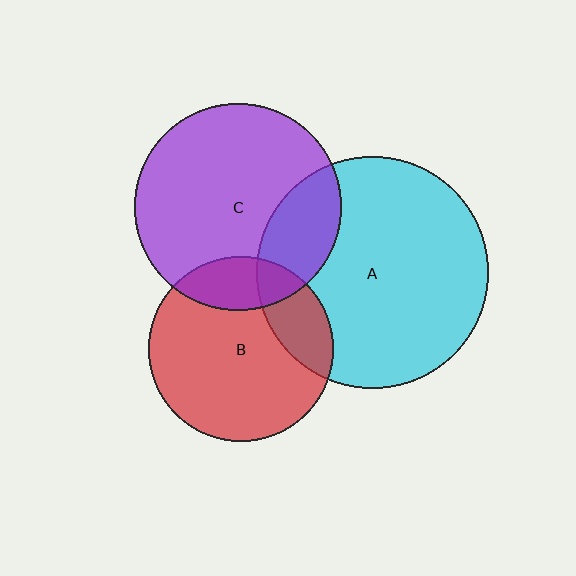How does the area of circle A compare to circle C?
Approximately 1.3 times.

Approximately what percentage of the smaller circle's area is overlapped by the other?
Approximately 20%.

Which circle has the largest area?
Circle A (cyan).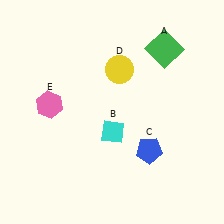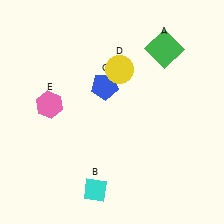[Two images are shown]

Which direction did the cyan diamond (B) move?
The cyan diamond (B) moved down.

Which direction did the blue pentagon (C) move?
The blue pentagon (C) moved up.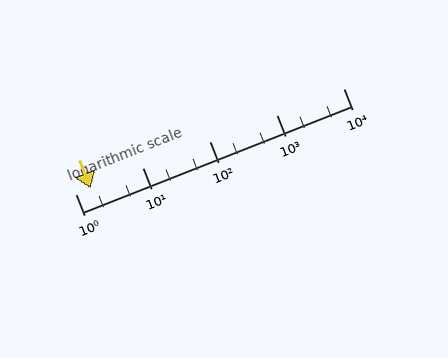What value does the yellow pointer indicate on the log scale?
The pointer indicates approximately 1.7.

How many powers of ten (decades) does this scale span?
The scale spans 4 decades, from 1 to 10000.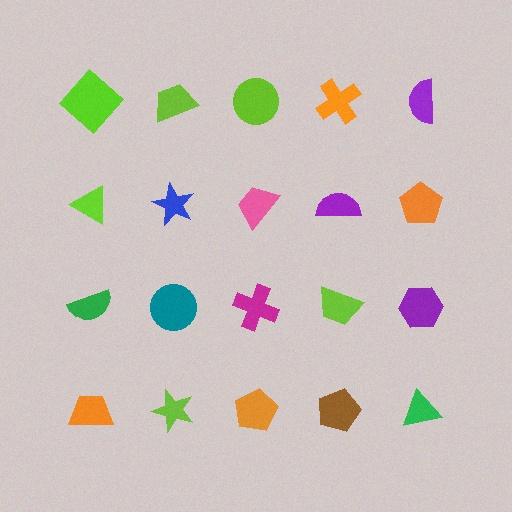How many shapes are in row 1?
5 shapes.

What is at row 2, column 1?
A lime triangle.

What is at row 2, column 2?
A blue star.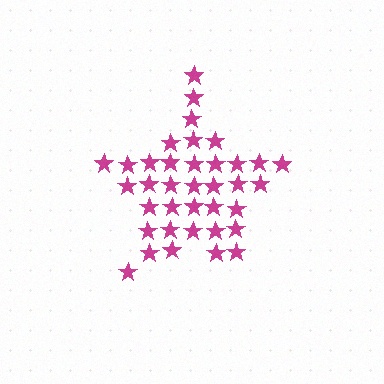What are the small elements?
The small elements are stars.